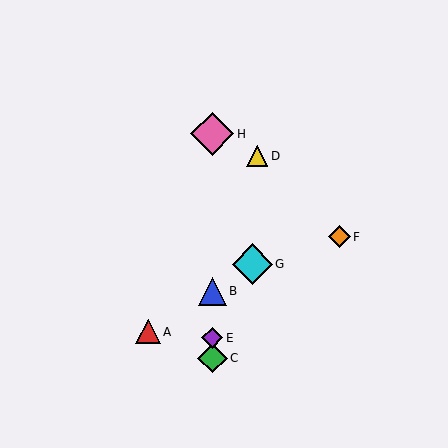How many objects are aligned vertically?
4 objects (B, C, E, H) are aligned vertically.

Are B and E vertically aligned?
Yes, both are at x≈212.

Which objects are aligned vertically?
Objects B, C, E, H are aligned vertically.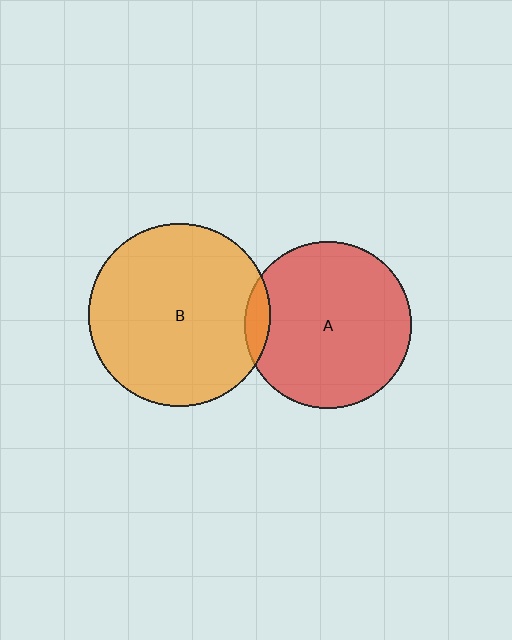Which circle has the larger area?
Circle B (orange).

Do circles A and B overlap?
Yes.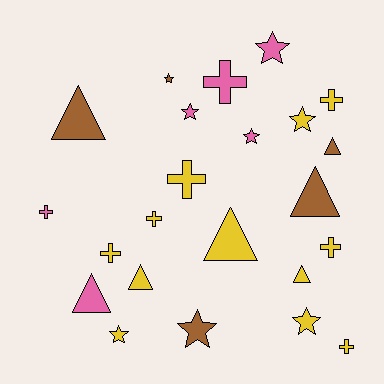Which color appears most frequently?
Yellow, with 12 objects.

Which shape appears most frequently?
Cross, with 8 objects.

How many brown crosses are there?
There are no brown crosses.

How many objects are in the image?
There are 23 objects.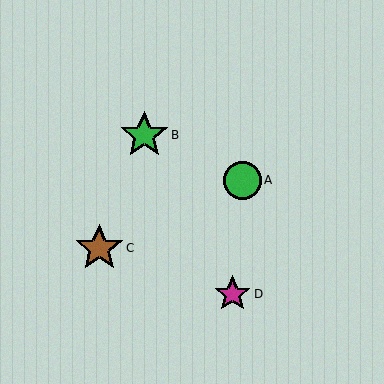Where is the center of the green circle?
The center of the green circle is at (242, 180).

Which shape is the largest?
The brown star (labeled C) is the largest.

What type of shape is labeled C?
Shape C is a brown star.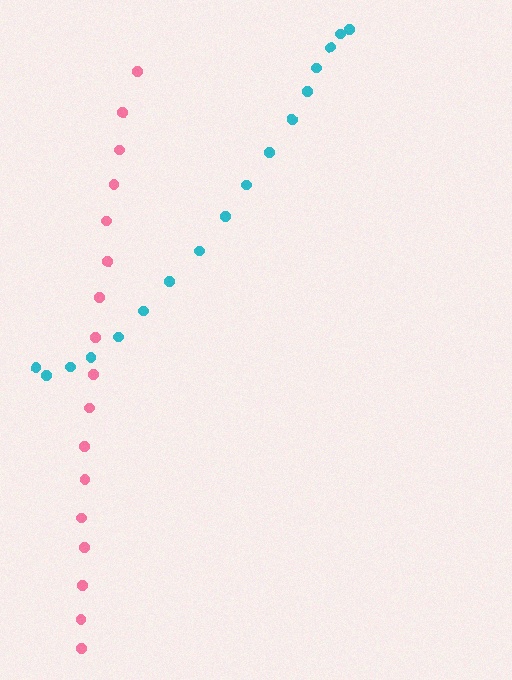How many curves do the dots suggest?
There are 2 distinct paths.